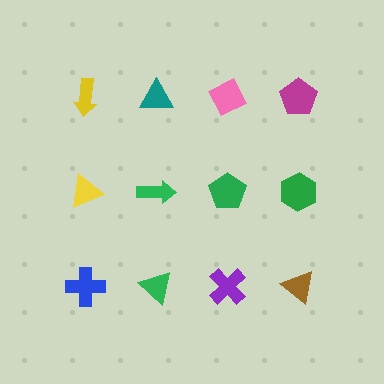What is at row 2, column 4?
A green hexagon.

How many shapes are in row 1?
4 shapes.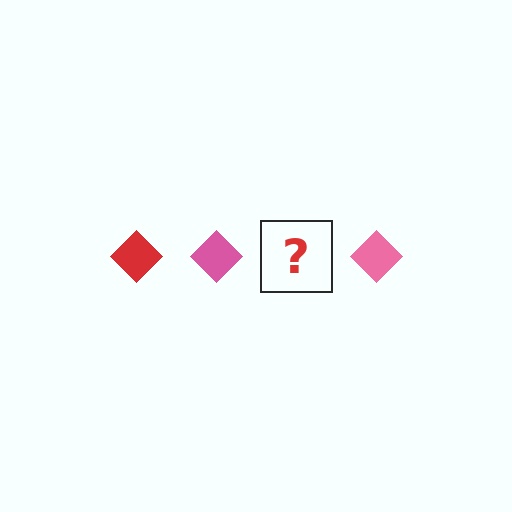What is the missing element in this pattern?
The missing element is a red diamond.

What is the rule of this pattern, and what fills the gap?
The rule is that the pattern cycles through red, pink diamonds. The gap should be filled with a red diamond.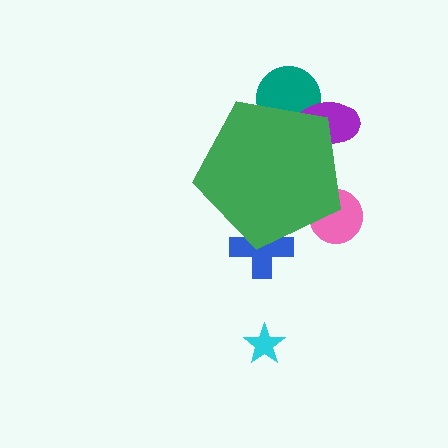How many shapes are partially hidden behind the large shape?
4 shapes are partially hidden.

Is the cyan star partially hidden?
No, the cyan star is fully visible.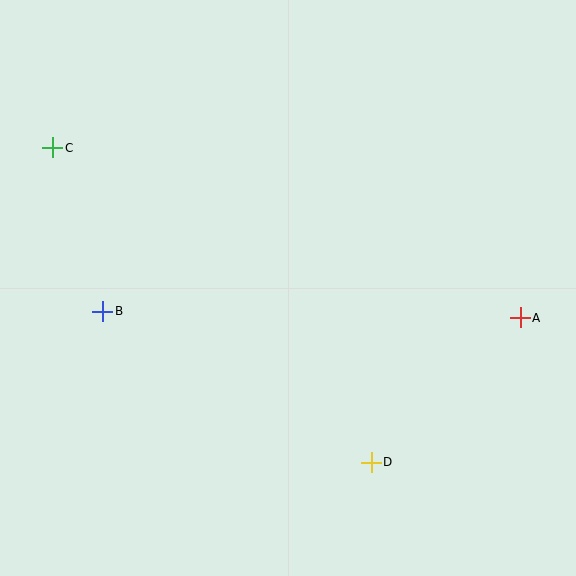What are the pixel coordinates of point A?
Point A is at (520, 318).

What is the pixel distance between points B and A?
The distance between B and A is 417 pixels.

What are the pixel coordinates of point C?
Point C is at (53, 148).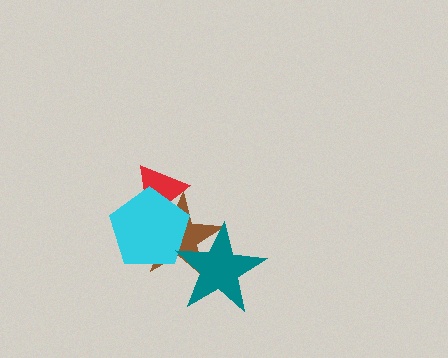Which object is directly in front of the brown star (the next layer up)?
The cyan pentagon is directly in front of the brown star.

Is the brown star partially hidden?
Yes, it is partially covered by another shape.